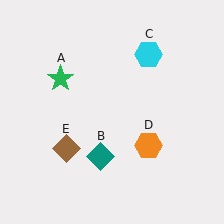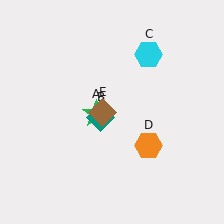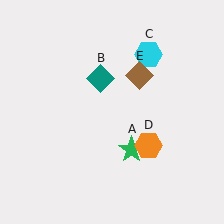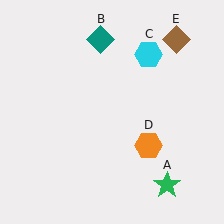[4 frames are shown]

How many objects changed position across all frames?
3 objects changed position: green star (object A), teal diamond (object B), brown diamond (object E).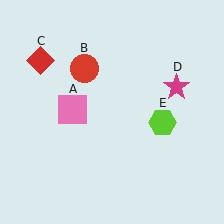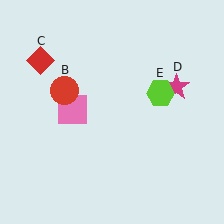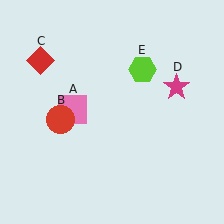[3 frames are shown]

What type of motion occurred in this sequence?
The red circle (object B), lime hexagon (object E) rotated counterclockwise around the center of the scene.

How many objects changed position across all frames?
2 objects changed position: red circle (object B), lime hexagon (object E).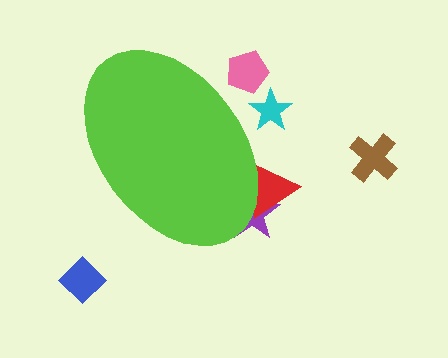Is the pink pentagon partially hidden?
Yes, the pink pentagon is partially hidden behind the lime ellipse.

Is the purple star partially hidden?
Yes, the purple star is partially hidden behind the lime ellipse.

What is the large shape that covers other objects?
A lime ellipse.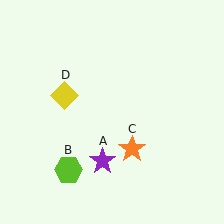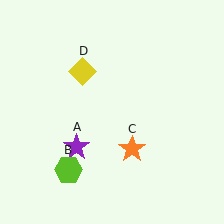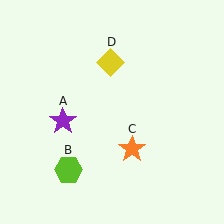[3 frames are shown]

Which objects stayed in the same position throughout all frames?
Lime hexagon (object B) and orange star (object C) remained stationary.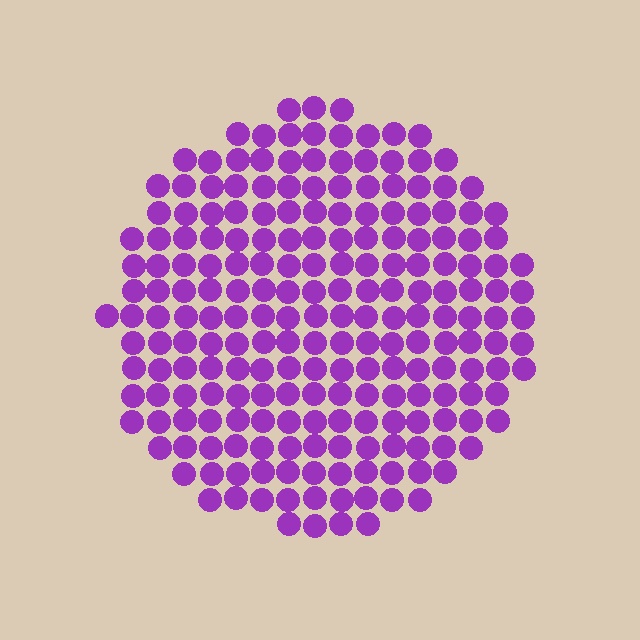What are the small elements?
The small elements are circles.